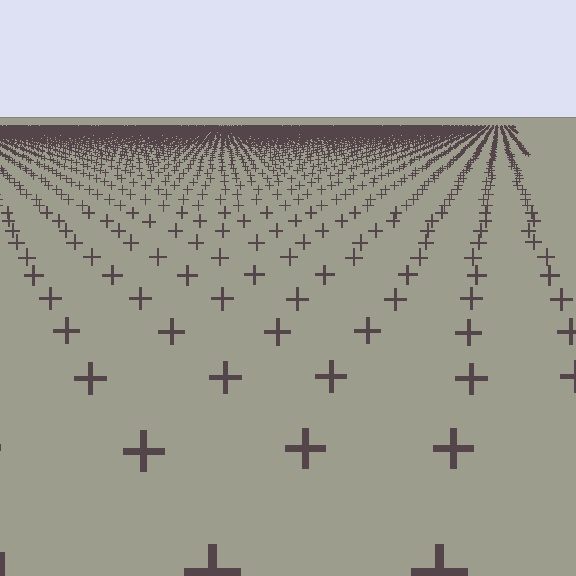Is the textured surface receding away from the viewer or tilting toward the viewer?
The surface is receding away from the viewer. Texture elements get smaller and denser toward the top.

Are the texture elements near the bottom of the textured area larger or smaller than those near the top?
Larger. Near the bottom, elements are closer to the viewer and appear at a bigger on-screen size.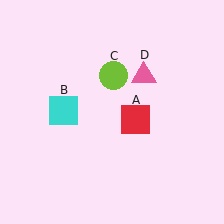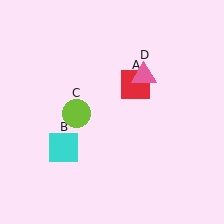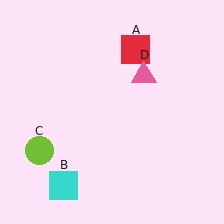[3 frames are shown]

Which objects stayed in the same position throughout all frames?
Pink triangle (object D) remained stationary.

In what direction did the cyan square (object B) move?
The cyan square (object B) moved down.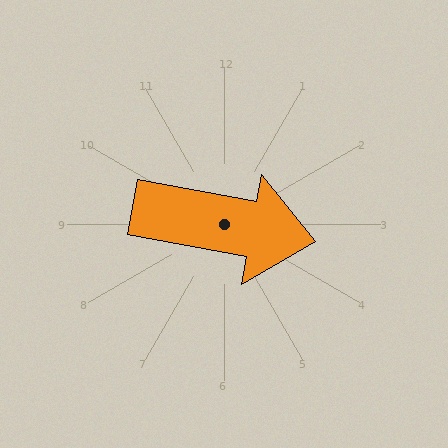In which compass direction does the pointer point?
East.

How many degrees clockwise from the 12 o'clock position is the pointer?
Approximately 101 degrees.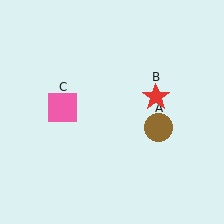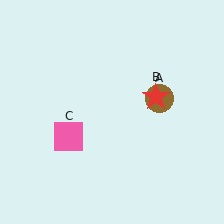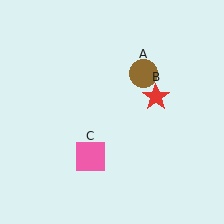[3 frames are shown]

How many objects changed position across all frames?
2 objects changed position: brown circle (object A), pink square (object C).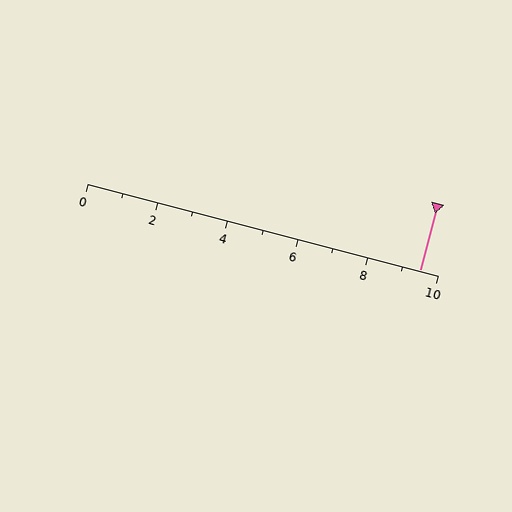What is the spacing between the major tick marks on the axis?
The major ticks are spaced 2 apart.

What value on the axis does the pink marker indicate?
The marker indicates approximately 9.5.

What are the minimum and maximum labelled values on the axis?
The axis runs from 0 to 10.